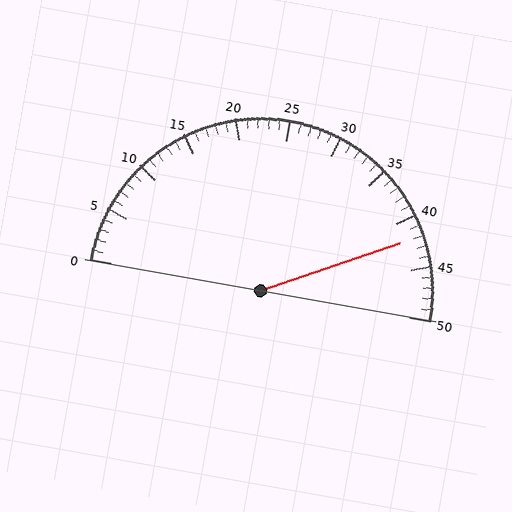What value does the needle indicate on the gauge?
The needle indicates approximately 42.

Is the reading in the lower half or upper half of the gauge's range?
The reading is in the upper half of the range (0 to 50).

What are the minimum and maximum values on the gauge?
The gauge ranges from 0 to 50.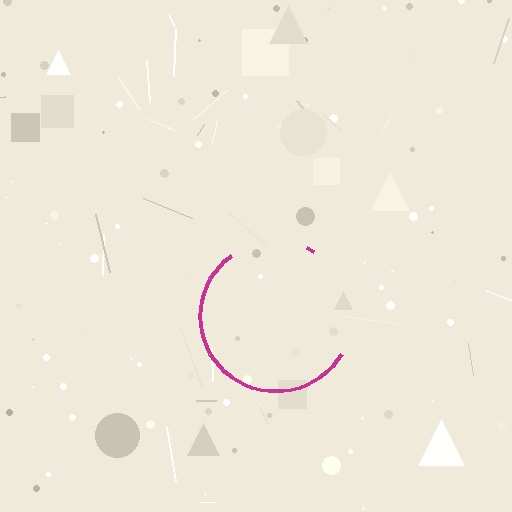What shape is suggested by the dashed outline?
The dashed outline suggests a circle.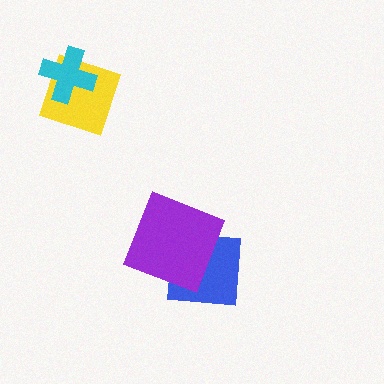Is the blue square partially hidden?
Yes, it is partially covered by another shape.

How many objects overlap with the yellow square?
1 object overlaps with the yellow square.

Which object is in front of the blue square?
The purple square is in front of the blue square.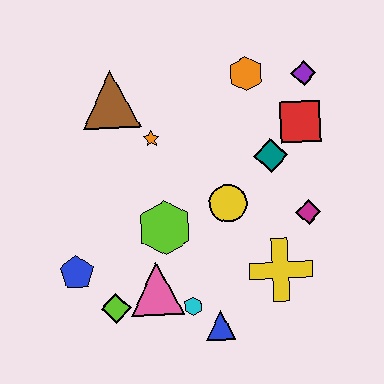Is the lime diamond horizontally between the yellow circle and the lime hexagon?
No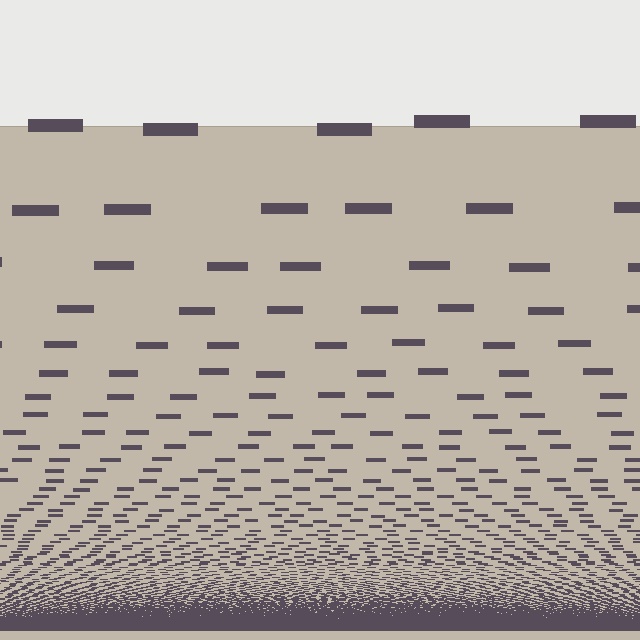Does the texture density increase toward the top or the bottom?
Density increases toward the bottom.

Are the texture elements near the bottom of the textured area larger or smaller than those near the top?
Smaller. The gradient is inverted — elements near the bottom are smaller and denser.